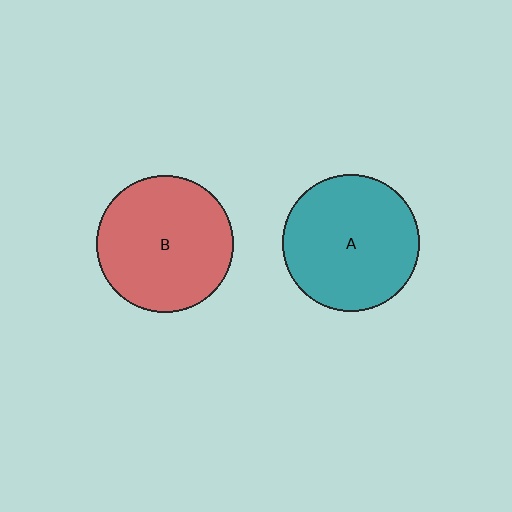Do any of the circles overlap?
No, none of the circles overlap.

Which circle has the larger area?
Circle A (teal).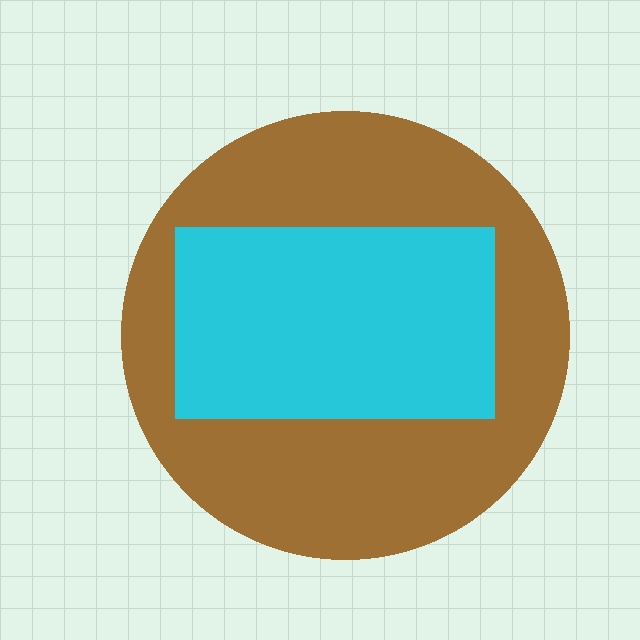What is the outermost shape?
The brown circle.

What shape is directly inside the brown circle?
The cyan rectangle.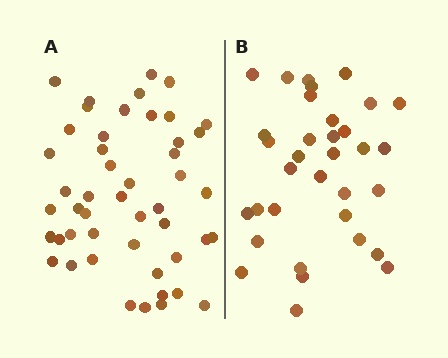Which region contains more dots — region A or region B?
Region A (the left region) has more dots.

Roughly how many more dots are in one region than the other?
Region A has approximately 15 more dots than region B.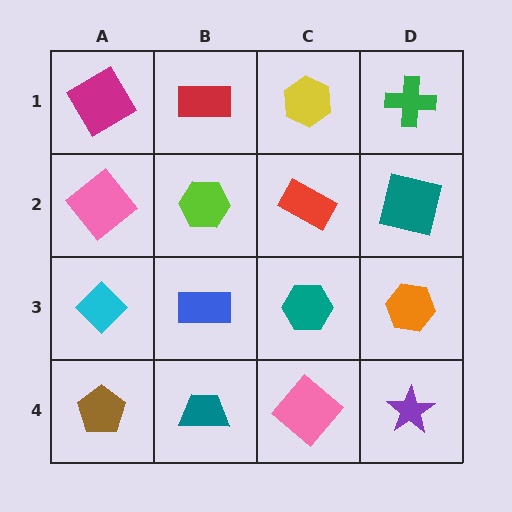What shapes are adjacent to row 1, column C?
A red rectangle (row 2, column C), a red rectangle (row 1, column B), a green cross (row 1, column D).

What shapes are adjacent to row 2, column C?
A yellow hexagon (row 1, column C), a teal hexagon (row 3, column C), a lime hexagon (row 2, column B), a teal square (row 2, column D).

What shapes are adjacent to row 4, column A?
A cyan diamond (row 3, column A), a teal trapezoid (row 4, column B).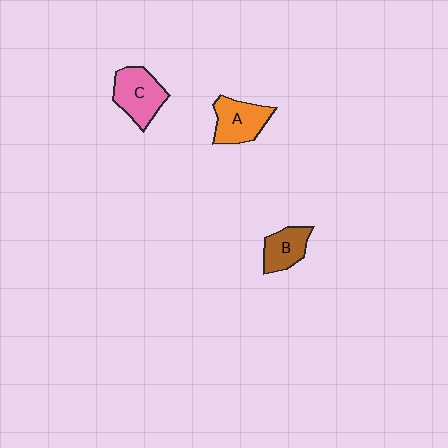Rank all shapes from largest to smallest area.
From largest to smallest: C (pink), A (orange), B (brown).